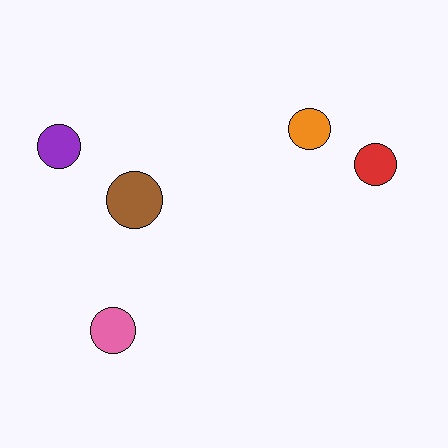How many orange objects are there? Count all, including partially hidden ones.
There is 1 orange object.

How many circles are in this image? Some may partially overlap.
There are 5 circles.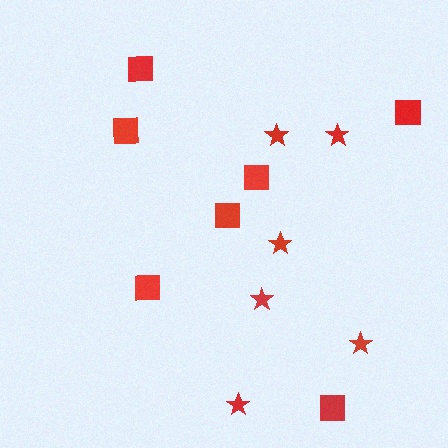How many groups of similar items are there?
There are 2 groups: one group of stars (6) and one group of squares (7).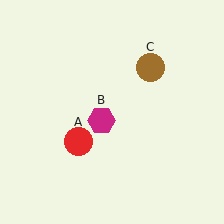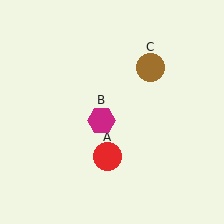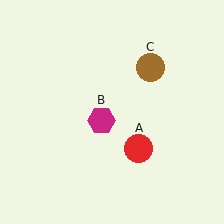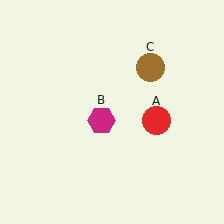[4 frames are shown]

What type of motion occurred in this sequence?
The red circle (object A) rotated counterclockwise around the center of the scene.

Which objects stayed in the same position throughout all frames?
Magenta hexagon (object B) and brown circle (object C) remained stationary.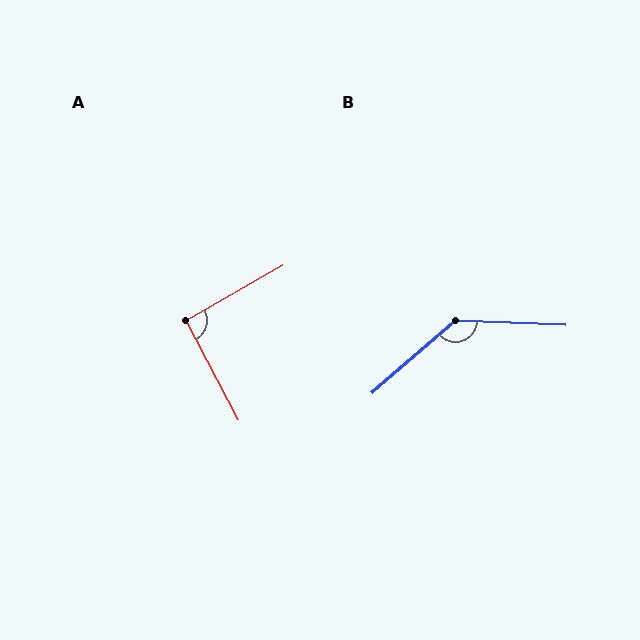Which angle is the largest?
B, at approximately 137 degrees.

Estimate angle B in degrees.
Approximately 137 degrees.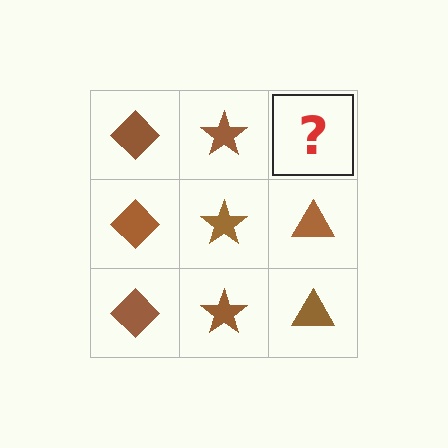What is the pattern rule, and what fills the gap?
The rule is that each column has a consistent shape. The gap should be filled with a brown triangle.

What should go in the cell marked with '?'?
The missing cell should contain a brown triangle.